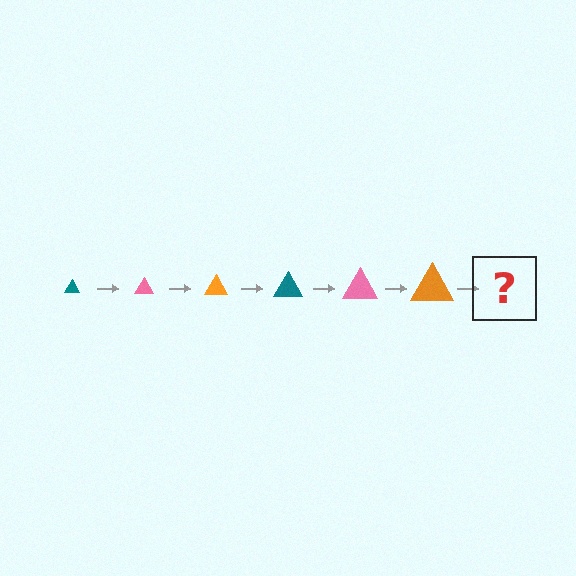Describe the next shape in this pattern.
It should be a teal triangle, larger than the previous one.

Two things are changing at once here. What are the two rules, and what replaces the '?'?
The two rules are that the triangle grows larger each step and the color cycles through teal, pink, and orange. The '?' should be a teal triangle, larger than the previous one.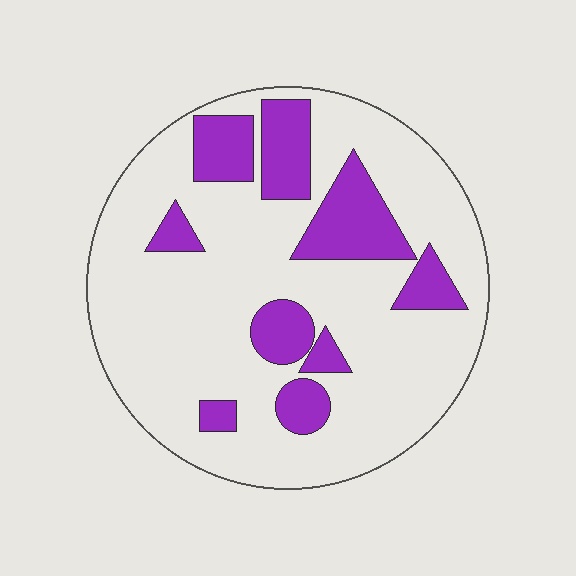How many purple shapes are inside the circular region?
9.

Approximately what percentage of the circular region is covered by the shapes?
Approximately 25%.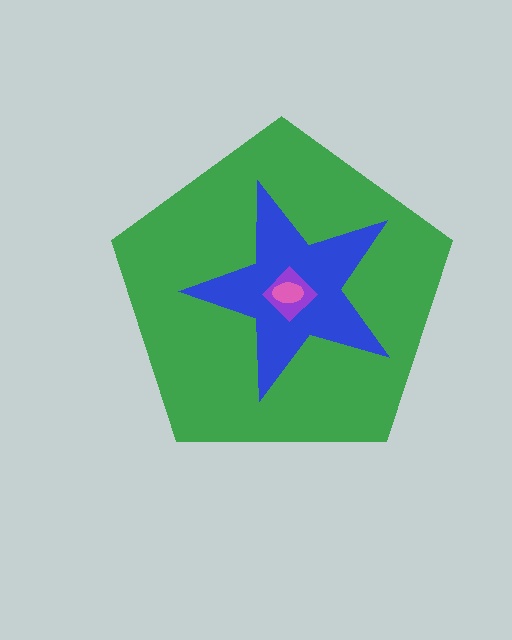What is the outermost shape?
The green pentagon.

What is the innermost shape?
The pink ellipse.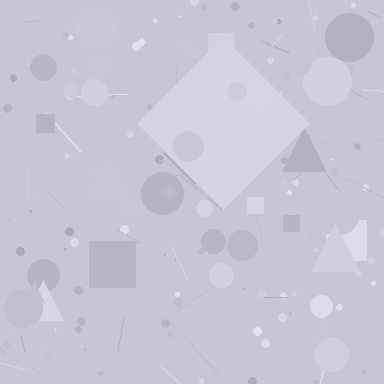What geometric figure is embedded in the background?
A diamond is embedded in the background.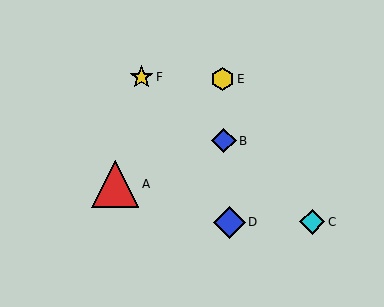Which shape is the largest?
The red triangle (labeled A) is the largest.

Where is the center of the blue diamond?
The center of the blue diamond is at (229, 222).